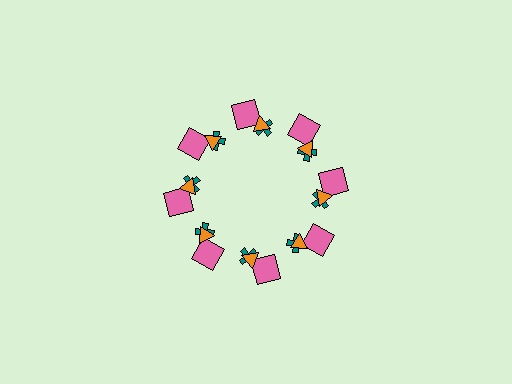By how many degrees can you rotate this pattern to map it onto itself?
The pattern maps onto itself every 45 degrees of rotation.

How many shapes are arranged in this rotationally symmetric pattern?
There are 24 shapes, arranged in 8 groups of 3.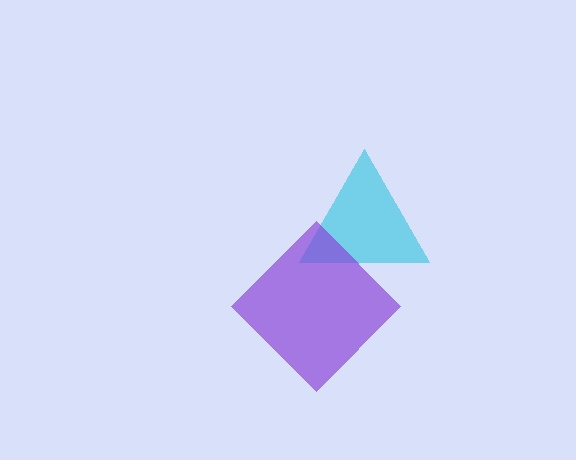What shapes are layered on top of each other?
The layered shapes are: a cyan triangle, a purple diamond.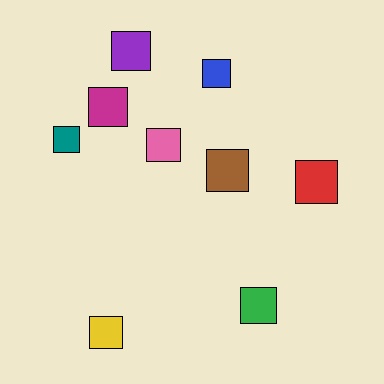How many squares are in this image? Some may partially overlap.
There are 9 squares.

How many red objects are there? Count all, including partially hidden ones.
There is 1 red object.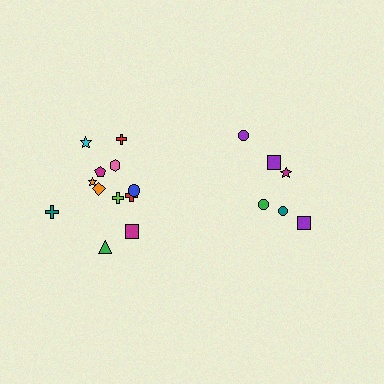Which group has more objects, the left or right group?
The left group.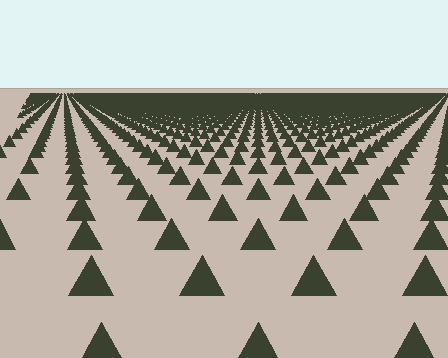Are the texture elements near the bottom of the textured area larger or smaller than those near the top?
Larger. Near the bottom, elements are closer to the viewer and appear at a bigger on-screen size.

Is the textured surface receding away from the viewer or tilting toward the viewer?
The surface is receding away from the viewer. Texture elements get smaller and denser toward the top.